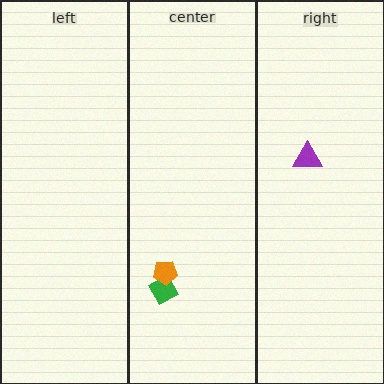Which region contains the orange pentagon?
The center region.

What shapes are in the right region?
The purple triangle.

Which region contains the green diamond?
The center region.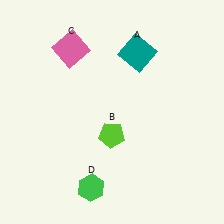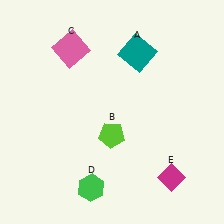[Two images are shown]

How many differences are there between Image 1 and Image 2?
There is 1 difference between the two images.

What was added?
A magenta diamond (E) was added in Image 2.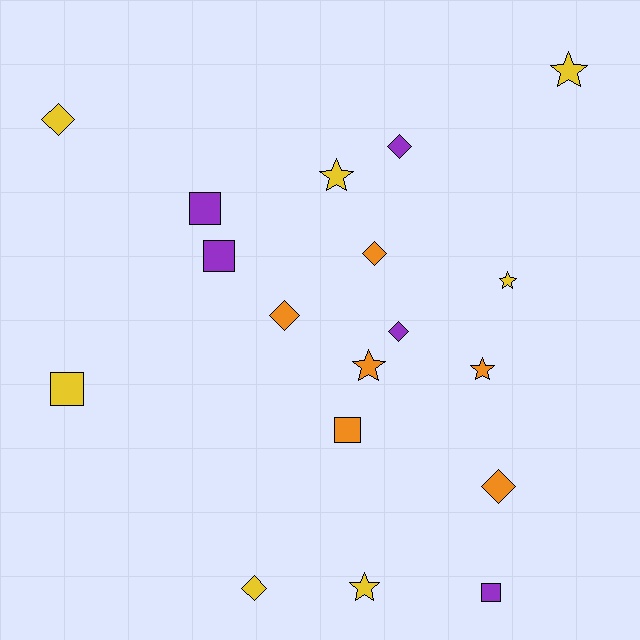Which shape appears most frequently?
Diamond, with 7 objects.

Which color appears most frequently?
Yellow, with 7 objects.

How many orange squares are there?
There is 1 orange square.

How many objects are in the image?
There are 18 objects.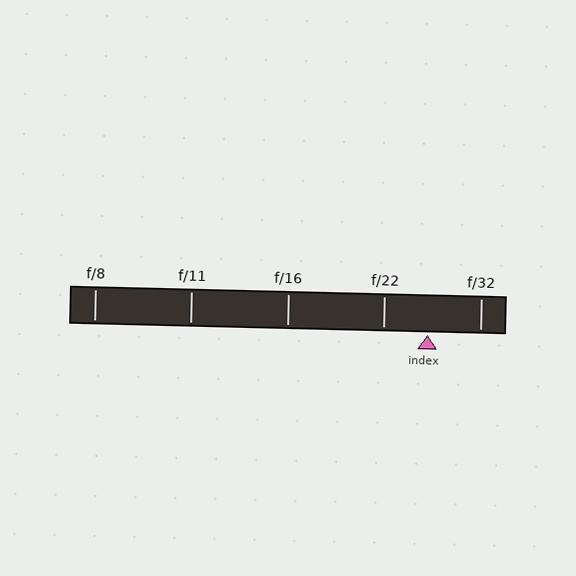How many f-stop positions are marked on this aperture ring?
There are 5 f-stop positions marked.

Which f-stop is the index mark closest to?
The index mark is closest to f/22.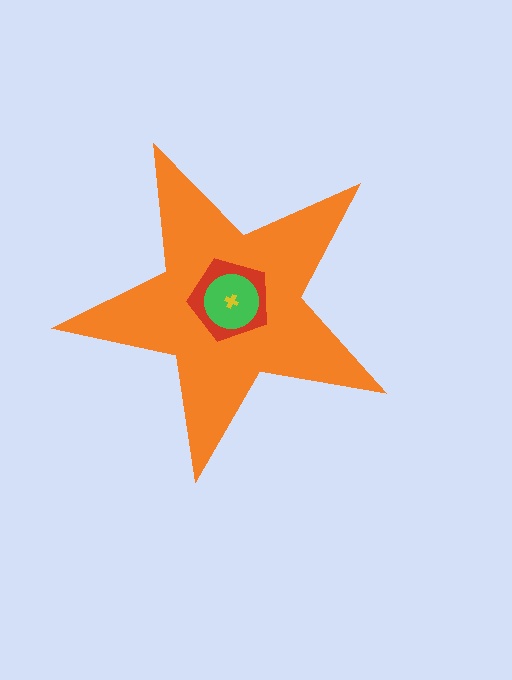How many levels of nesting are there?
4.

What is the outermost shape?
The orange star.